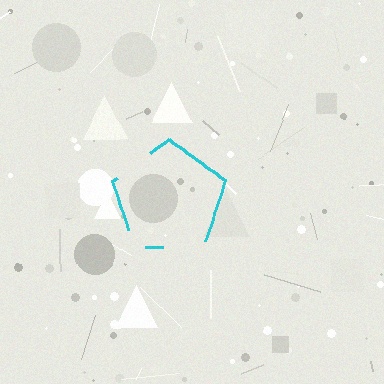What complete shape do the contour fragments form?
The contour fragments form a pentagon.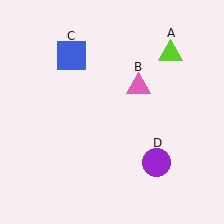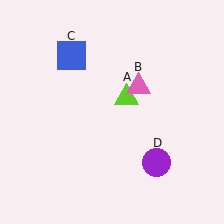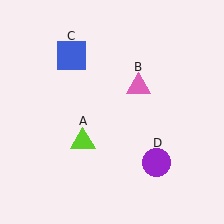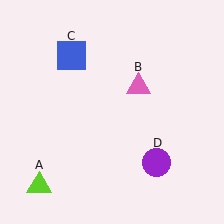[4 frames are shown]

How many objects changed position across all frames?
1 object changed position: lime triangle (object A).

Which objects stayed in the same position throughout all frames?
Pink triangle (object B) and blue square (object C) and purple circle (object D) remained stationary.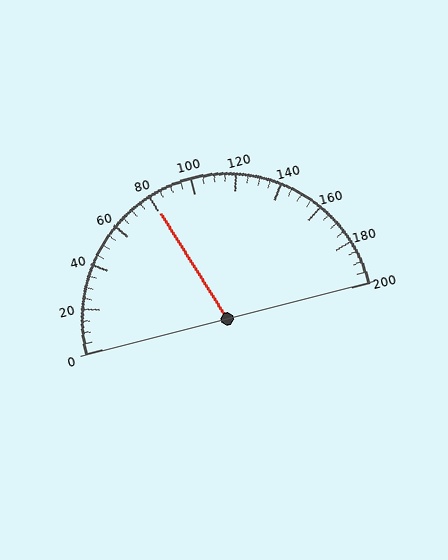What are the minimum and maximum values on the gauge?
The gauge ranges from 0 to 200.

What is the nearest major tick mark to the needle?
The nearest major tick mark is 80.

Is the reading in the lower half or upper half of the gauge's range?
The reading is in the lower half of the range (0 to 200).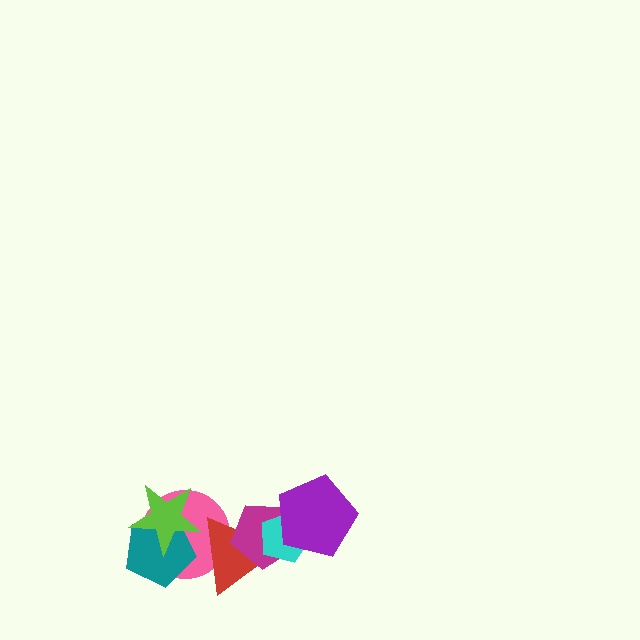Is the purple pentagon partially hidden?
No, no other shape covers it.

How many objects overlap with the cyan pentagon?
3 objects overlap with the cyan pentagon.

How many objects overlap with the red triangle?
3 objects overlap with the red triangle.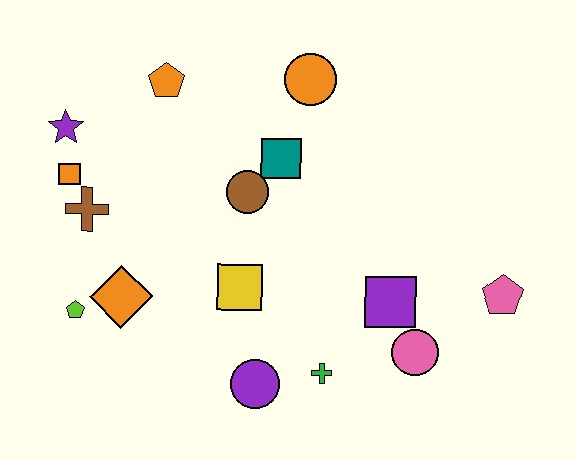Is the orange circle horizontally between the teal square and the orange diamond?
No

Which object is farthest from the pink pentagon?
The purple star is farthest from the pink pentagon.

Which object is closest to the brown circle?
The teal square is closest to the brown circle.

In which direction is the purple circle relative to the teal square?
The purple circle is below the teal square.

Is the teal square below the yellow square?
No